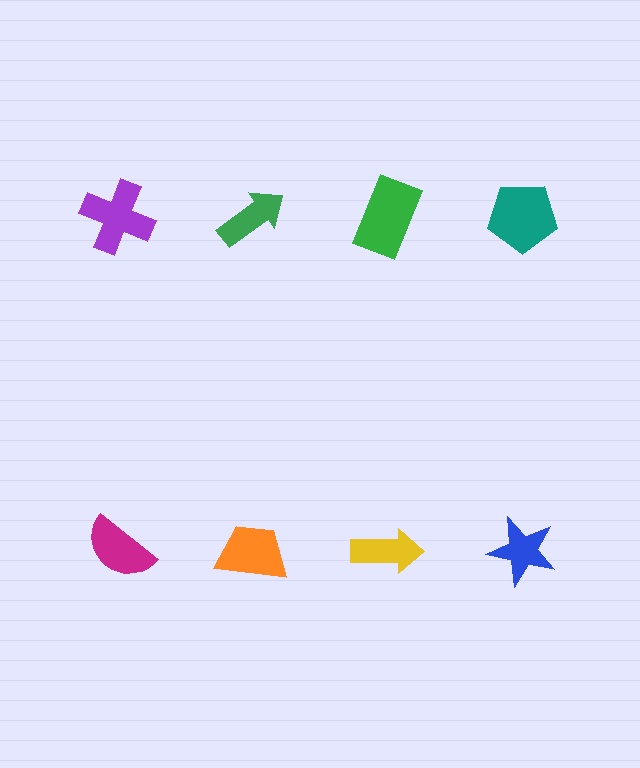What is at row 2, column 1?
A magenta semicircle.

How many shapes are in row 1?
4 shapes.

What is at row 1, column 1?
A purple cross.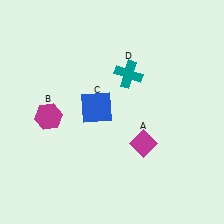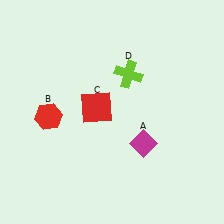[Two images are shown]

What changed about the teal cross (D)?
In Image 1, D is teal. In Image 2, it changed to lime.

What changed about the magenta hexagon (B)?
In Image 1, B is magenta. In Image 2, it changed to red.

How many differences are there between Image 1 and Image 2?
There are 3 differences between the two images.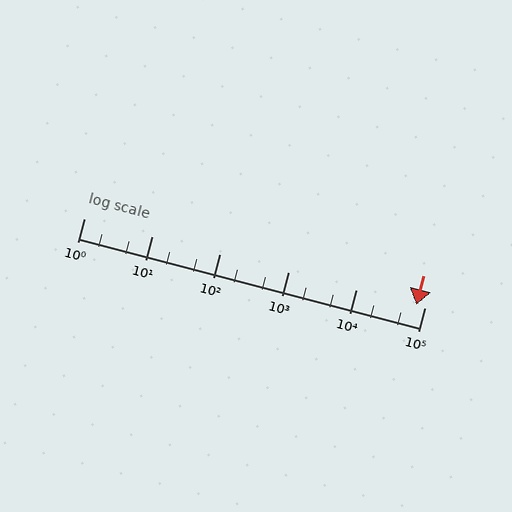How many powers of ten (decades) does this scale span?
The scale spans 5 decades, from 1 to 100000.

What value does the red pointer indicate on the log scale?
The pointer indicates approximately 75000.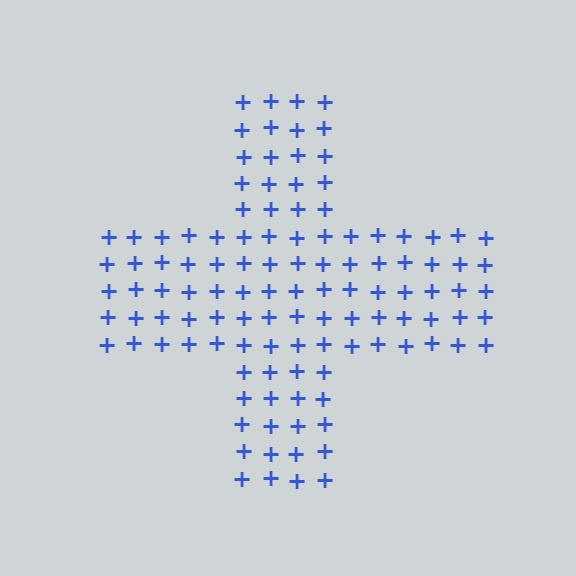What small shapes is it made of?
It is made of small plus signs.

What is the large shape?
The large shape is a cross.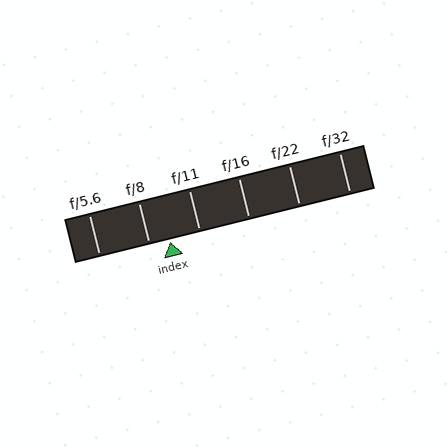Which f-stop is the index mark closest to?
The index mark is closest to f/8.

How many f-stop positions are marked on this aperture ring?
There are 6 f-stop positions marked.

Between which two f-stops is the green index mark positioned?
The index mark is between f/8 and f/11.